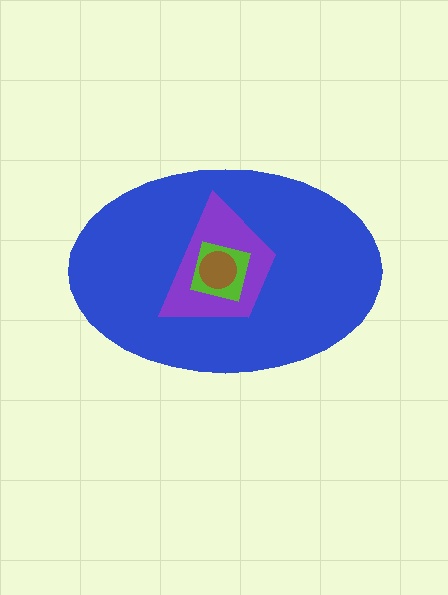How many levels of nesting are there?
4.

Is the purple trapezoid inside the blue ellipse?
Yes.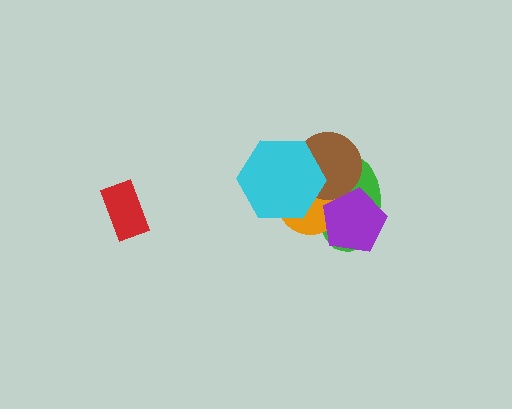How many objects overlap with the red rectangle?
0 objects overlap with the red rectangle.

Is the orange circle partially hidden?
Yes, it is partially covered by another shape.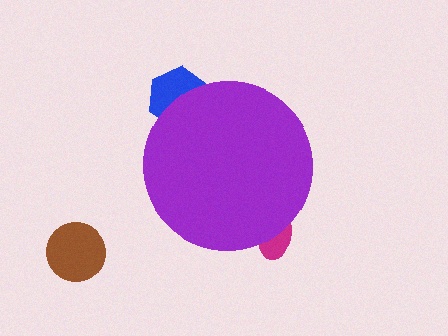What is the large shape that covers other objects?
A purple circle.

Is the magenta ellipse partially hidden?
Yes, the magenta ellipse is partially hidden behind the purple circle.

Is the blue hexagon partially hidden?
Yes, the blue hexagon is partially hidden behind the purple circle.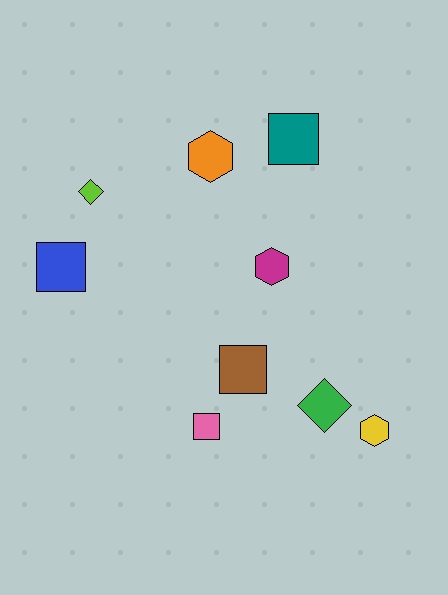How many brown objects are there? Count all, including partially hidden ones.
There is 1 brown object.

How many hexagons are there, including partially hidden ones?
There are 3 hexagons.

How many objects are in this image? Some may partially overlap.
There are 9 objects.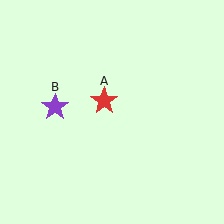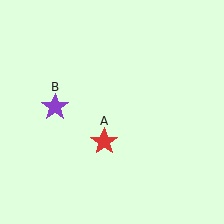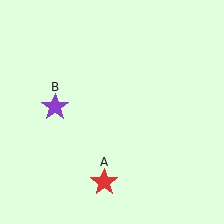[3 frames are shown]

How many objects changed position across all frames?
1 object changed position: red star (object A).